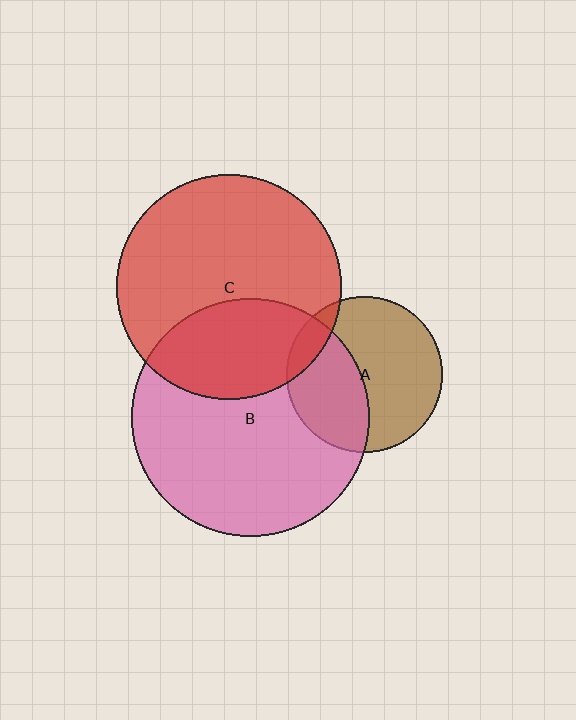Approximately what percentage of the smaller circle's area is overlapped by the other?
Approximately 10%.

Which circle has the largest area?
Circle B (pink).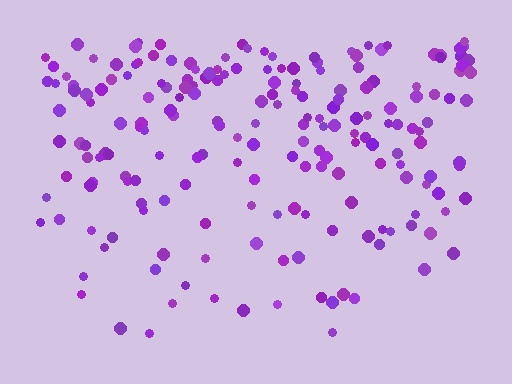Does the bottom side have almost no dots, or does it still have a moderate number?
Still a moderate number, just noticeably fewer than the top.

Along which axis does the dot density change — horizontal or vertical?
Vertical.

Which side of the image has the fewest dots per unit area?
The bottom.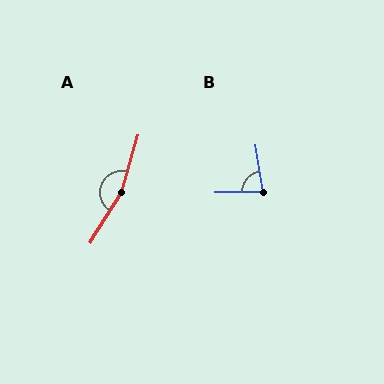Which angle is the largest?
A, at approximately 164 degrees.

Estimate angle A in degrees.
Approximately 164 degrees.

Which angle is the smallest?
B, at approximately 82 degrees.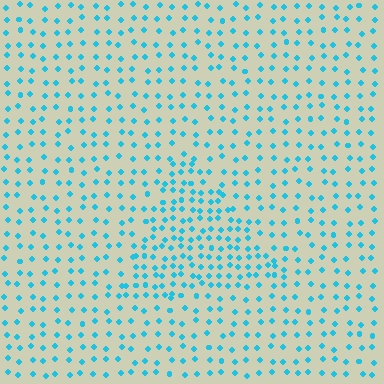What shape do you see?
I see a triangle.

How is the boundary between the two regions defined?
The boundary is defined by a change in element density (approximately 1.8x ratio). All elements are the same color, size, and shape.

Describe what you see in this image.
The image contains small cyan elements arranged at two different densities. A triangle-shaped region is visible where the elements are more densely packed than the surrounding area.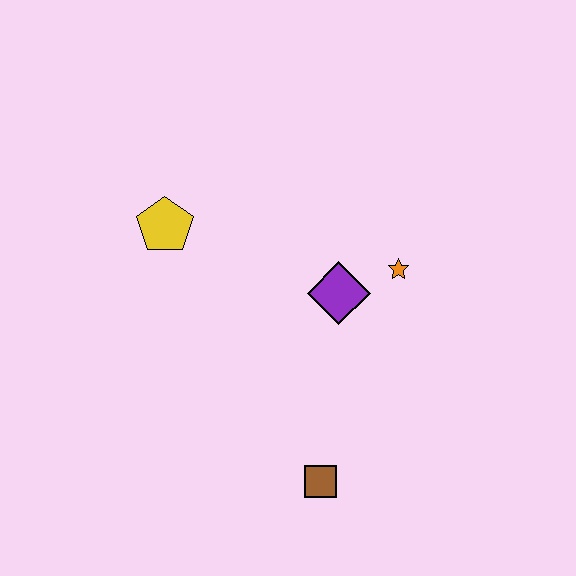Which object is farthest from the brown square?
The yellow pentagon is farthest from the brown square.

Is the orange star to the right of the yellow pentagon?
Yes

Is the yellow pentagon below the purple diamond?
No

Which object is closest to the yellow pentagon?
The purple diamond is closest to the yellow pentagon.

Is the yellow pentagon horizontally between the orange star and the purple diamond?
No